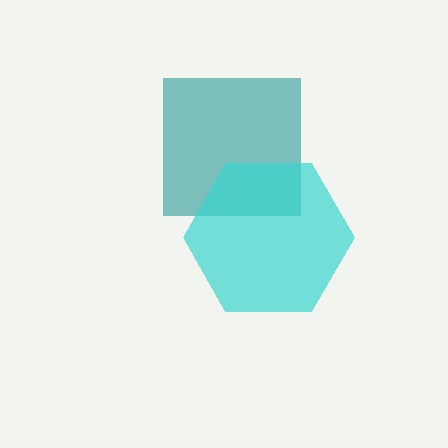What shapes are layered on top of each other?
The layered shapes are: a teal square, a cyan hexagon.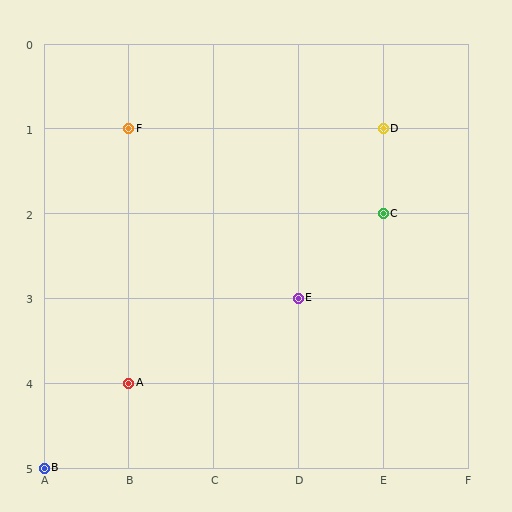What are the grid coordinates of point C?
Point C is at grid coordinates (E, 2).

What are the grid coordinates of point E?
Point E is at grid coordinates (D, 3).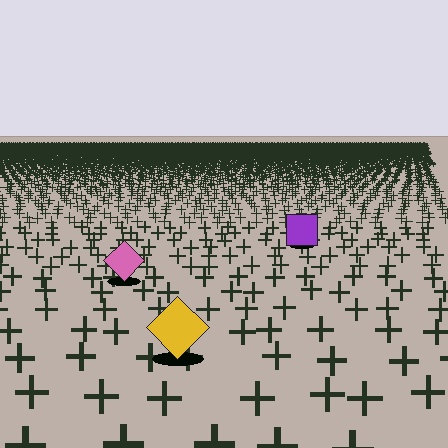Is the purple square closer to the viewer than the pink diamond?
No. The pink diamond is closer — you can tell from the texture gradient: the ground texture is coarser near it.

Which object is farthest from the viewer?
The purple square is farthest from the viewer. It appears smaller and the ground texture around it is denser.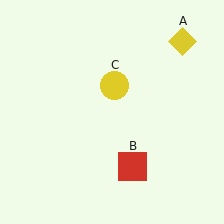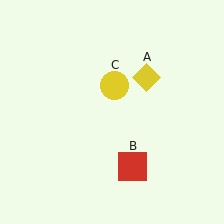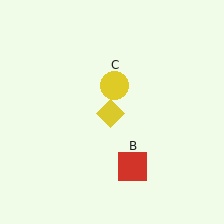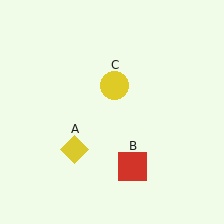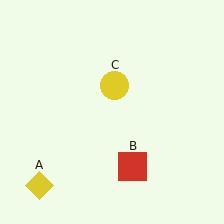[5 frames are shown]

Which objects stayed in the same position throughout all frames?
Red square (object B) and yellow circle (object C) remained stationary.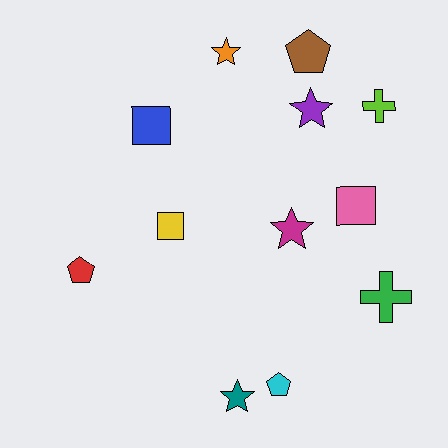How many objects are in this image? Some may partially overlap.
There are 12 objects.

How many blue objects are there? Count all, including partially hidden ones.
There is 1 blue object.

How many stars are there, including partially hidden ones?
There are 4 stars.